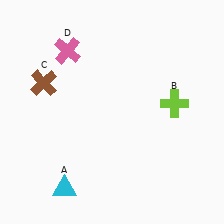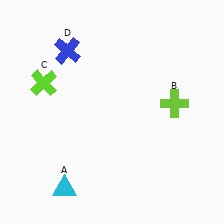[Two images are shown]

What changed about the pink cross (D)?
In Image 1, D is pink. In Image 2, it changed to blue.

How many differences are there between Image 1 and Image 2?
There are 2 differences between the two images.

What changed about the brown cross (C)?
In Image 1, C is brown. In Image 2, it changed to lime.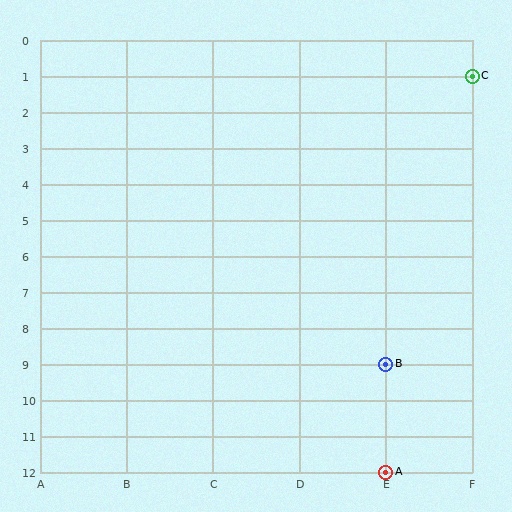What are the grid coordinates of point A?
Point A is at grid coordinates (E, 12).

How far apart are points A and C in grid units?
Points A and C are 1 column and 11 rows apart (about 11.0 grid units diagonally).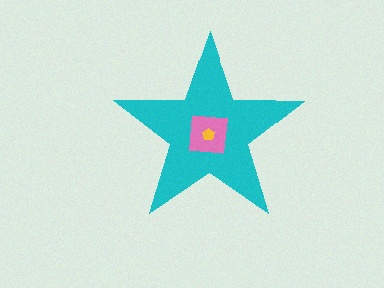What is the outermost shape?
The cyan star.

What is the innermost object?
The yellow pentagon.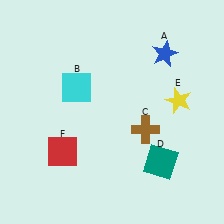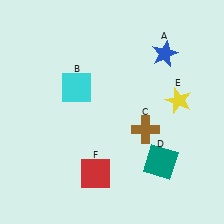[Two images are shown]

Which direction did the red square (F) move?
The red square (F) moved right.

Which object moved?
The red square (F) moved right.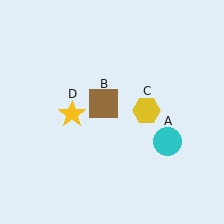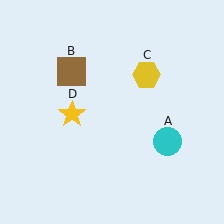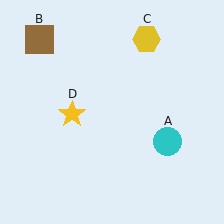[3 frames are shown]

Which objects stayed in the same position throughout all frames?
Cyan circle (object A) and yellow star (object D) remained stationary.